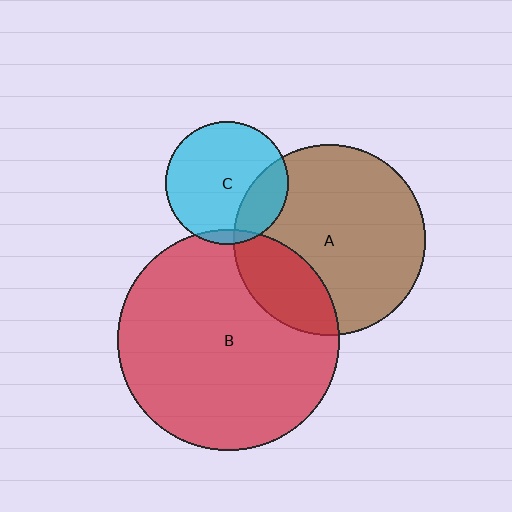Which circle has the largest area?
Circle B (red).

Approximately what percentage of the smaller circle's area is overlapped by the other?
Approximately 25%.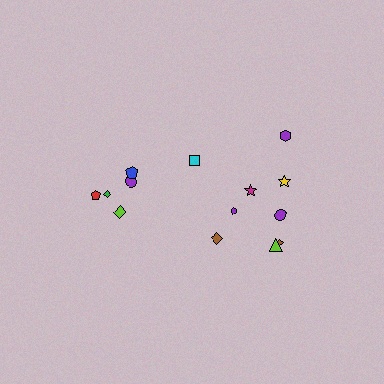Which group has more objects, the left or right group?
The right group.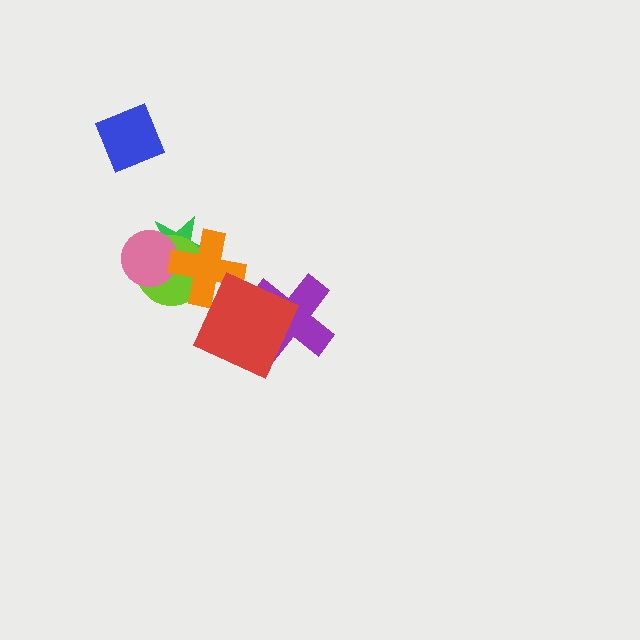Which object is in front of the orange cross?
The red square is in front of the orange cross.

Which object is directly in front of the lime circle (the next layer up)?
The pink circle is directly in front of the lime circle.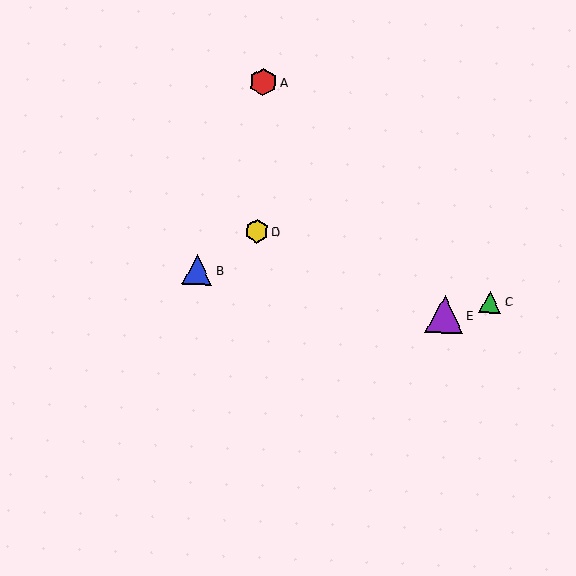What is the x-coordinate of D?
Object D is at x≈257.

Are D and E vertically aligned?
No, D is at x≈257 and E is at x≈445.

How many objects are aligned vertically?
2 objects (A, D) are aligned vertically.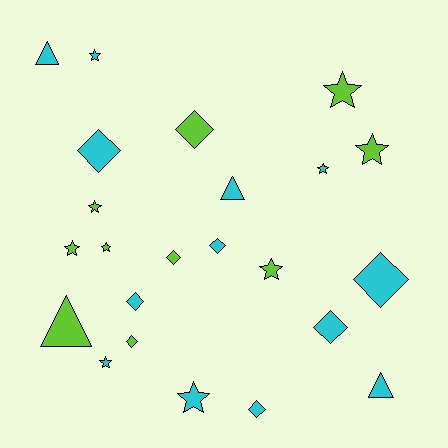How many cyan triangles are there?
There are 3 cyan triangles.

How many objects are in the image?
There are 23 objects.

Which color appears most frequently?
Cyan, with 13 objects.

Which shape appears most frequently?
Star, with 10 objects.